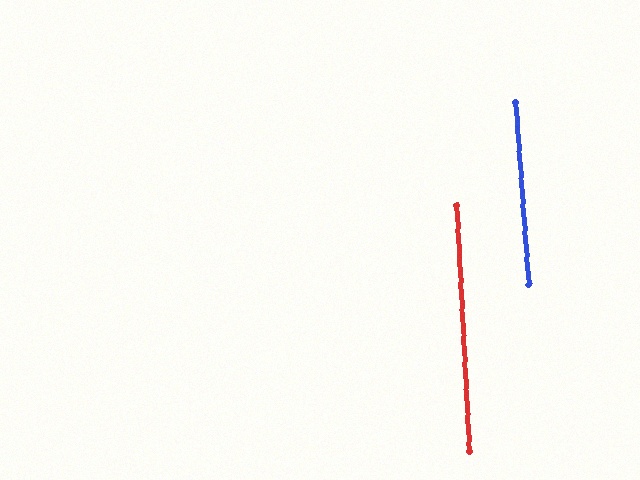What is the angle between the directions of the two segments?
Approximately 1 degree.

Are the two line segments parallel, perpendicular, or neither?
Parallel — their directions differ by only 1.4°.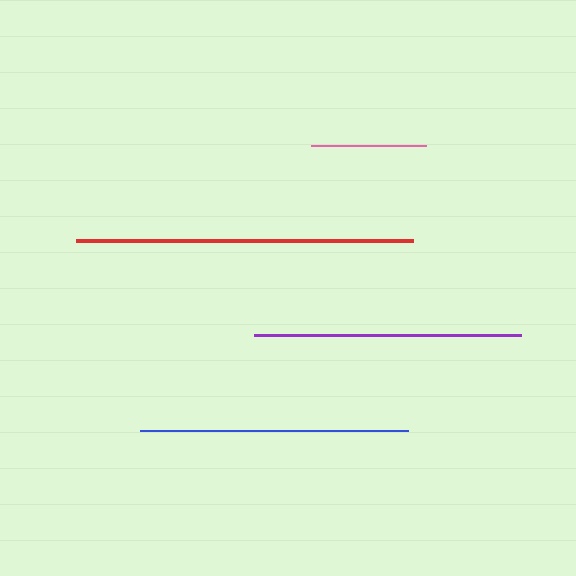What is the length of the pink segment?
The pink segment is approximately 115 pixels long.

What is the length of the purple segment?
The purple segment is approximately 266 pixels long.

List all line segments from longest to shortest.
From longest to shortest: red, blue, purple, pink.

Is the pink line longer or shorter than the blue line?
The blue line is longer than the pink line.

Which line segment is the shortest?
The pink line is the shortest at approximately 115 pixels.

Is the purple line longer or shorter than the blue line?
The blue line is longer than the purple line.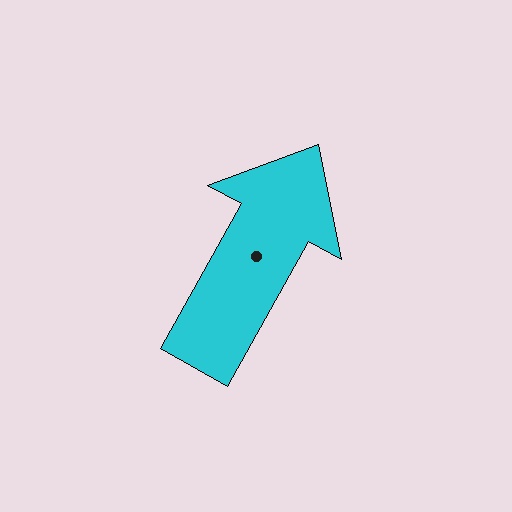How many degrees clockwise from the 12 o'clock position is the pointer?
Approximately 29 degrees.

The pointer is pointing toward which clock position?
Roughly 1 o'clock.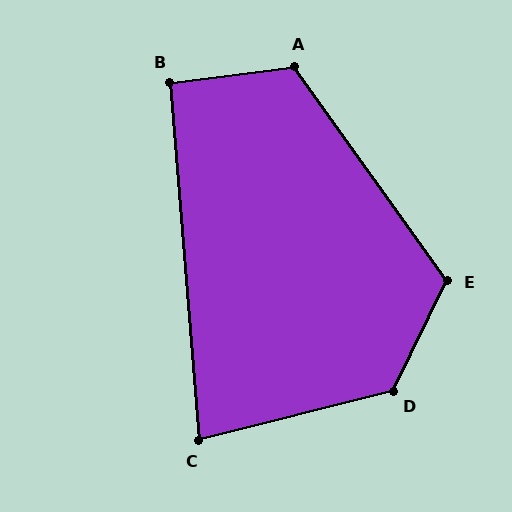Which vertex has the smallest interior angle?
C, at approximately 81 degrees.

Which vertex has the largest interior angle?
D, at approximately 130 degrees.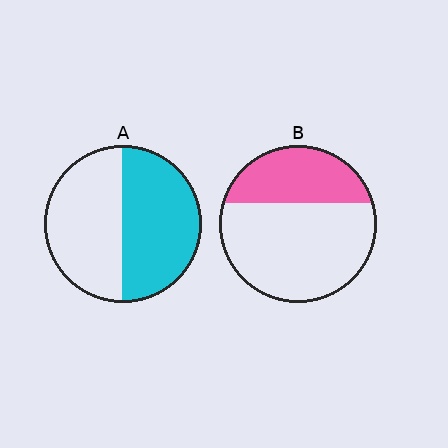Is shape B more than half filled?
No.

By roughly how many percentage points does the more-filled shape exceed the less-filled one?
By roughly 20 percentage points (A over B).